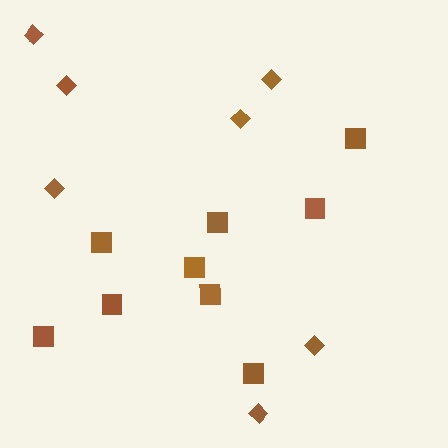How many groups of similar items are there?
There are 2 groups: one group of diamonds (7) and one group of squares (9).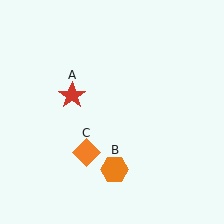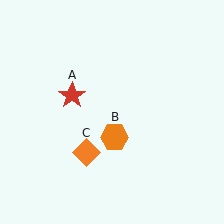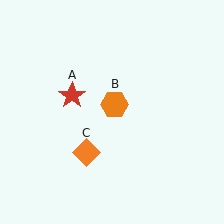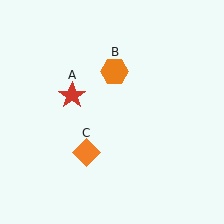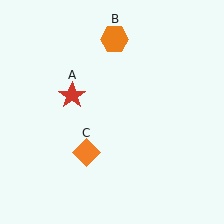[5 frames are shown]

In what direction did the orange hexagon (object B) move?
The orange hexagon (object B) moved up.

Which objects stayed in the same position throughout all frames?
Red star (object A) and orange diamond (object C) remained stationary.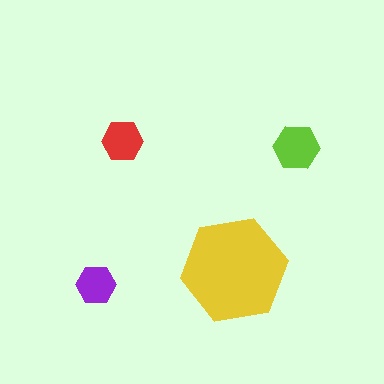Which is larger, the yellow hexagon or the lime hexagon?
The yellow one.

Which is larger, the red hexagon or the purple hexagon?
The red one.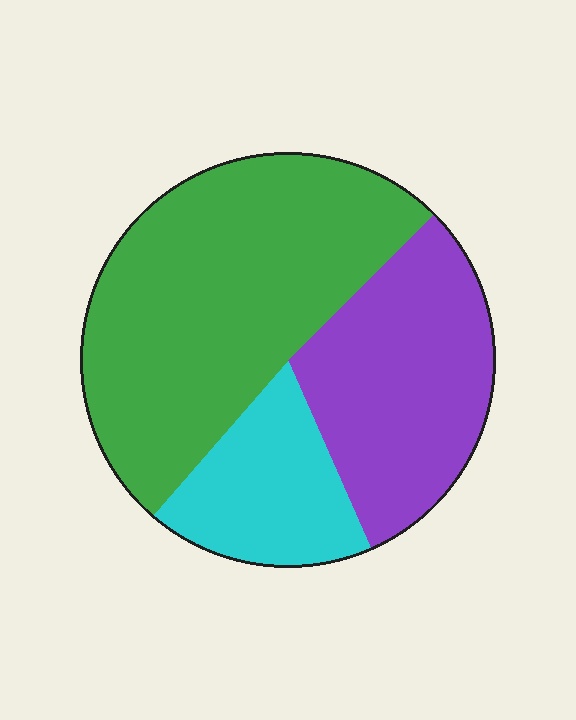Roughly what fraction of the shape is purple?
Purple takes up between a quarter and a half of the shape.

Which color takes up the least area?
Cyan, at roughly 20%.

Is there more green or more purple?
Green.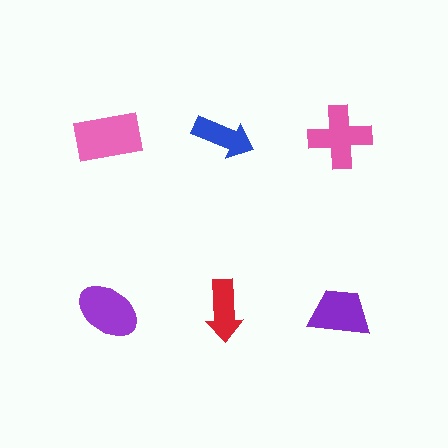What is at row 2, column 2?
A red arrow.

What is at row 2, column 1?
A purple ellipse.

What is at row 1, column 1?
A pink rectangle.